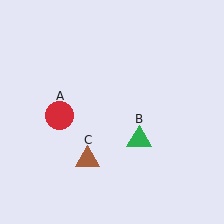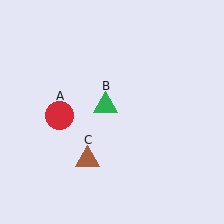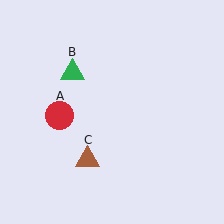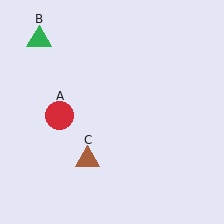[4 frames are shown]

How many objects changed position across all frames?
1 object changed position: green triangle (object B).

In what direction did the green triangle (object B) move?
The green triangle (object B) moved up and to the left.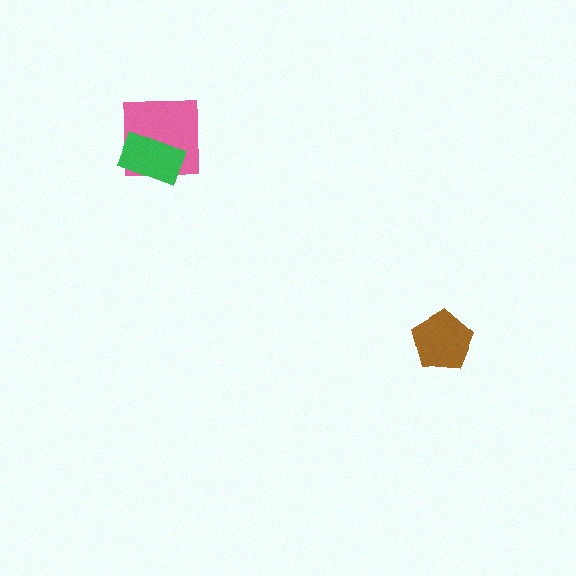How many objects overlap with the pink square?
1 object overlaps with the pink square.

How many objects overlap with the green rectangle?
1 object overlaps with the green rectangle.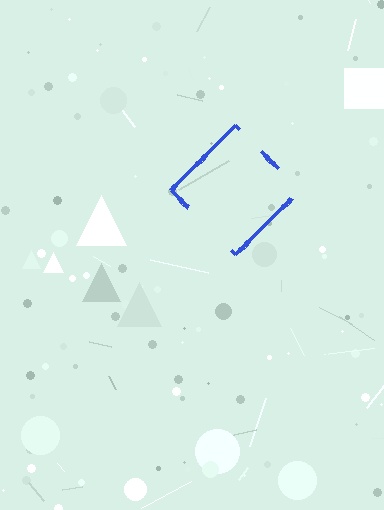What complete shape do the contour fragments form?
The contour fragments form a diamond.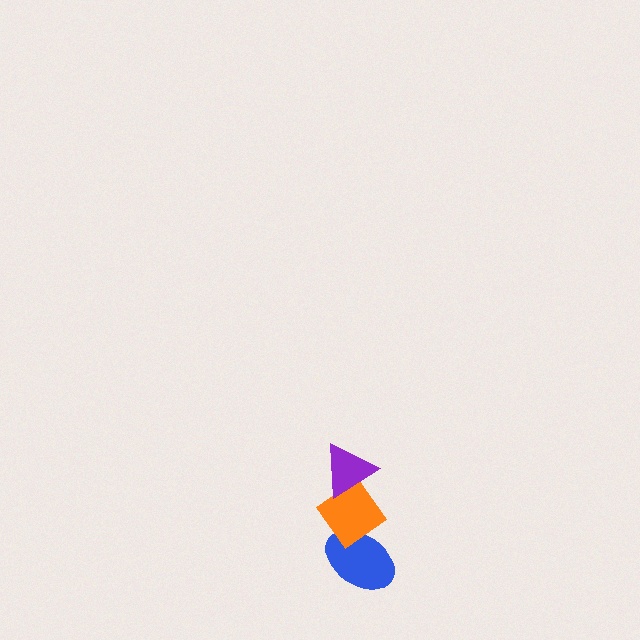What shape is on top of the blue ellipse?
The orange diamond is on top of the blue ellipse.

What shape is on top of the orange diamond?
The purple triangle is on top of the orange diamond.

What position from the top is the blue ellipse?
The blue ellipse is 3rd from the top.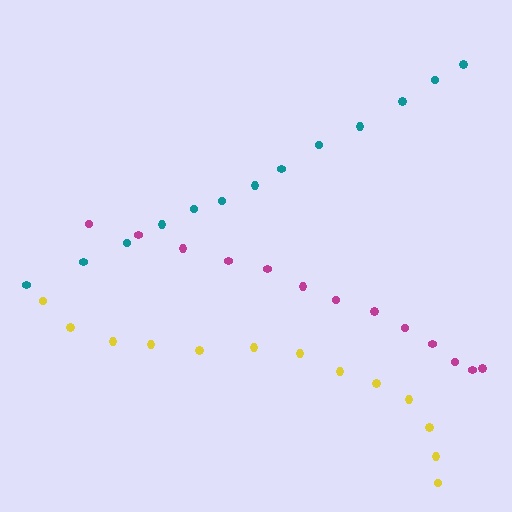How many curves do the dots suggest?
There are 3 distinct paths.